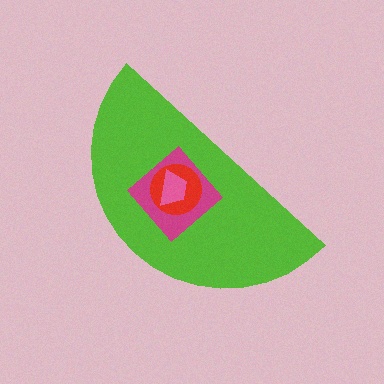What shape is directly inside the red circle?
The pink trapezoid.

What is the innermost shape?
The pink trapezoid.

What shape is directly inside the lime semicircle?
The magenta diamond.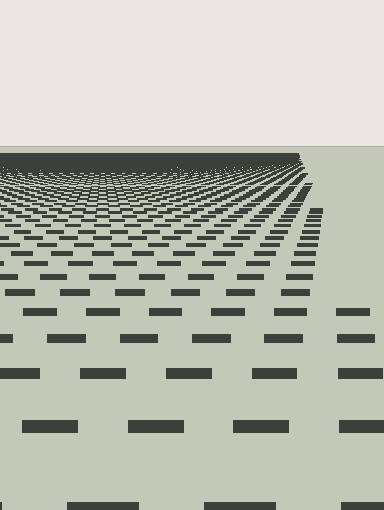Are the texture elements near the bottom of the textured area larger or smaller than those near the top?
Larger. Near the bottom, elements are closer to the viewer and appear at a bigger on-screen size.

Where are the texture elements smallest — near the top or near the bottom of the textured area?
Near the top.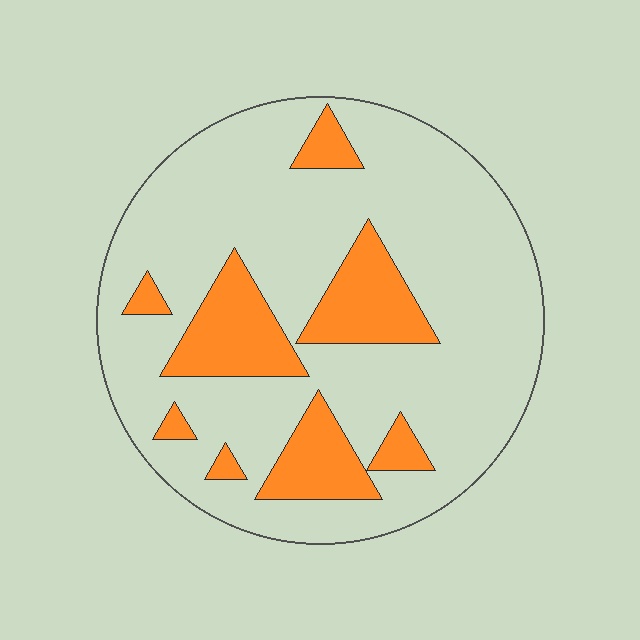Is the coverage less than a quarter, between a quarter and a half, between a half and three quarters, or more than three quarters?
Less than a quarter.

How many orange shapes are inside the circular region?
8.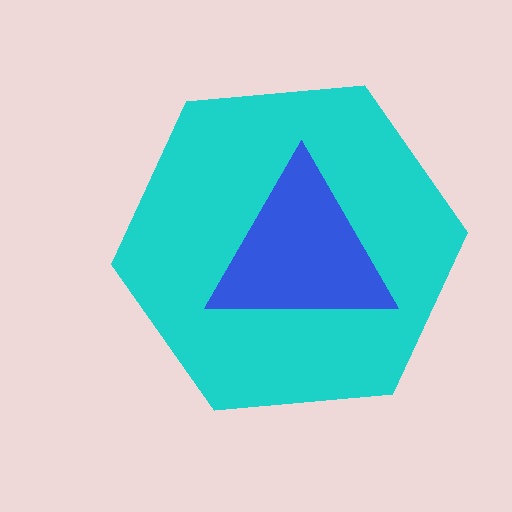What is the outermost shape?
The cyan hexagon.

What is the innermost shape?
The blue triangle.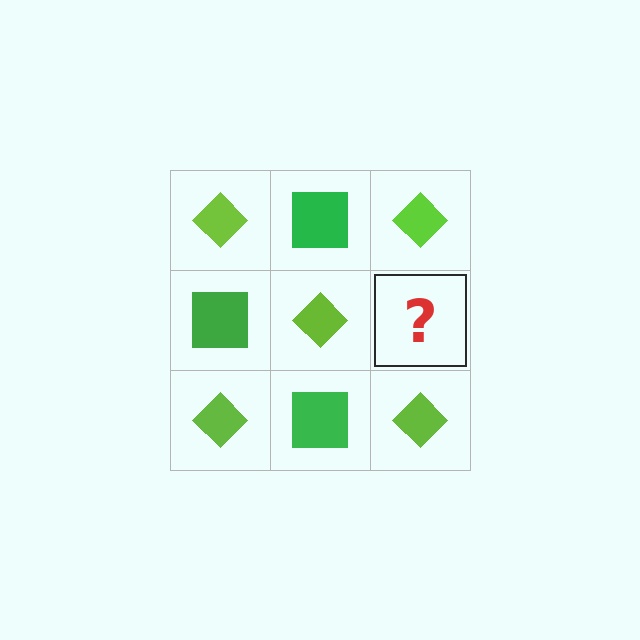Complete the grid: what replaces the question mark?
The question mark should be replaced with a green square.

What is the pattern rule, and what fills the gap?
The rule is that it alternates lime diamond and green square in a checkerboard pattern. The gap should be filled with a green square.